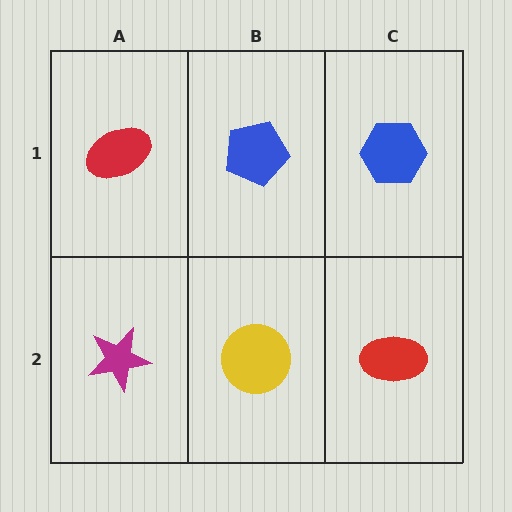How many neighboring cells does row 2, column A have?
2.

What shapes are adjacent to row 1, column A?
A magenta star (row 2, column A), a blue pentagon (row 1, column B).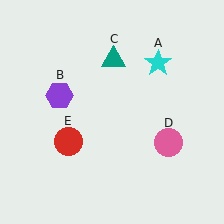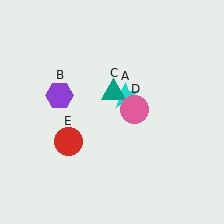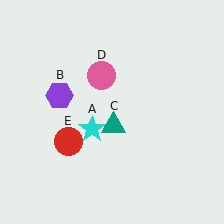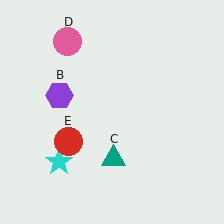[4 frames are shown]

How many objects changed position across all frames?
3 objects changed position: cyan star (object A), teal triangle (object C), pink circle (object D).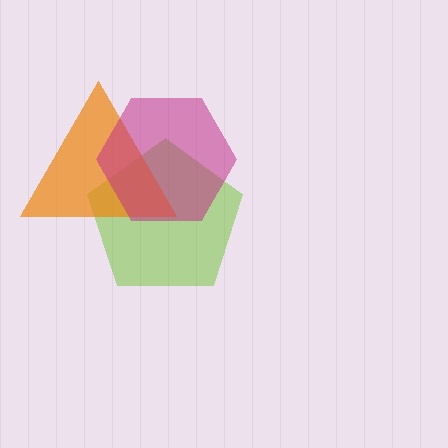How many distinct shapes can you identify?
There are 3 distinct shapes: a lime pentagon, an orange triangle, a magenta hexagon.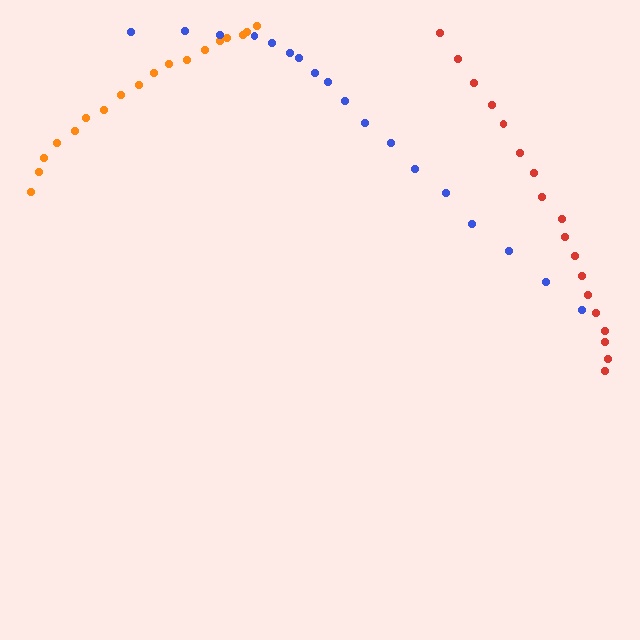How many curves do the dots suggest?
There are 3 distinct paths.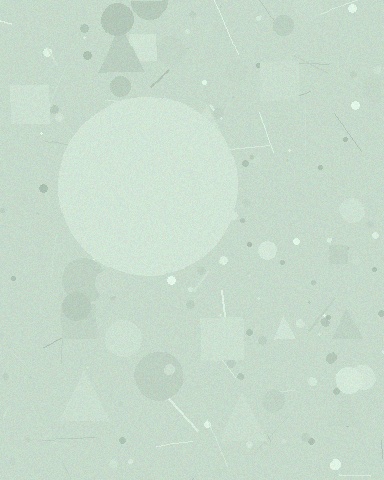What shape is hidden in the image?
A circle is hidden in the image.